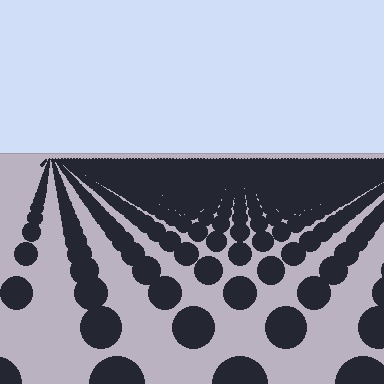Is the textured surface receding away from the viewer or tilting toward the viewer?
The surface is receding away from the viewer. Texture elements get smaller and denser toward the top.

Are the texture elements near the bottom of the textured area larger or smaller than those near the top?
Larger. Near the bottom, elements are closer to the viewer and appear at a bigger on-screen size.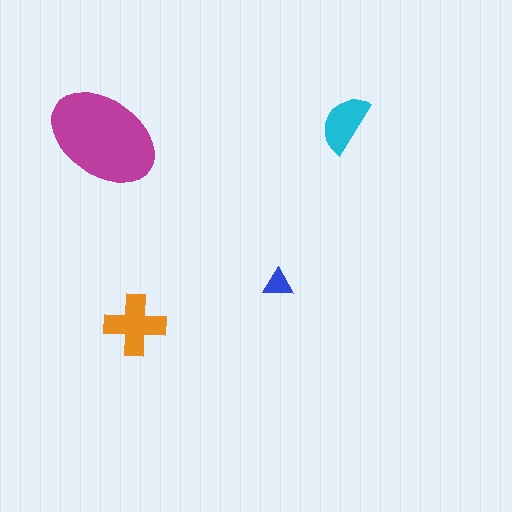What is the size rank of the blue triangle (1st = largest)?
4th.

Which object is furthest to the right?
The cyan semicircle is rightmost.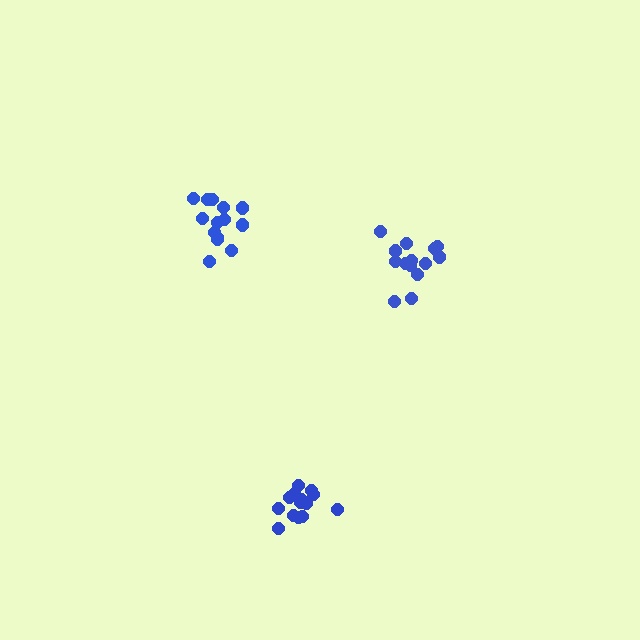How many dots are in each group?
Group 1: 14 dots, Group 2: 14 dots, Group 3: 14 dots (42 total).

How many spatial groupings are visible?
There are 3 spatial groupings.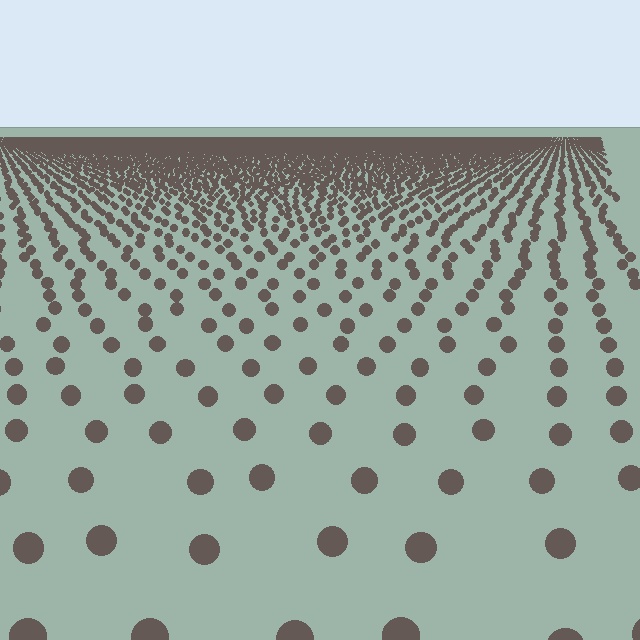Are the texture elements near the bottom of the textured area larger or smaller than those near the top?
Larger. Near the bottom, elements are closer to the viewer and appear at a bigger on-screen size.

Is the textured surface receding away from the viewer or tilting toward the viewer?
The surface is receding away from the viewer. Texture elements get smaller and denser toward the top.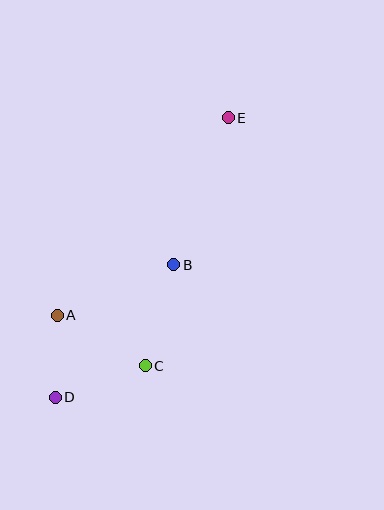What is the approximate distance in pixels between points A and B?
The distance between A and B is approximately 127 pixels.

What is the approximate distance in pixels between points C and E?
The distance between C and E is approximately 261 pixels.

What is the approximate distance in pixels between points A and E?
The distance between A and E is approximately 261 pixels.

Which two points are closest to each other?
Points A and D are closest to each other.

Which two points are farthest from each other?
Points D and E are farthest from each other.